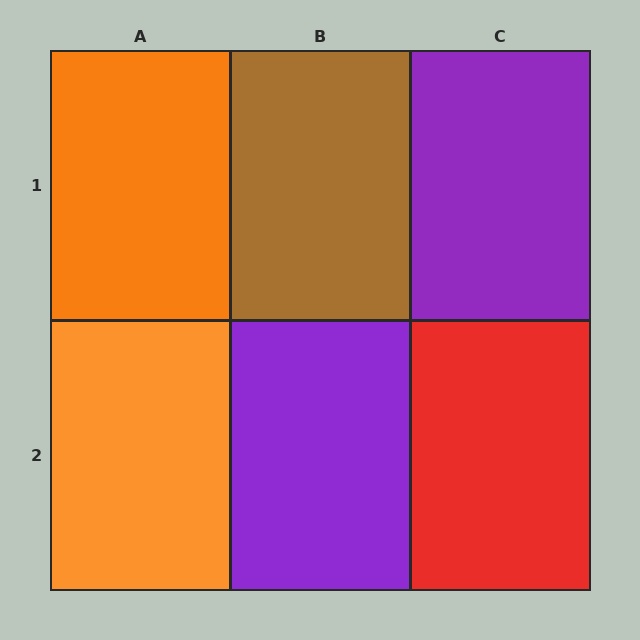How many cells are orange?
2 cells are orange.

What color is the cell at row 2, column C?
Red.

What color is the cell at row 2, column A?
Orange.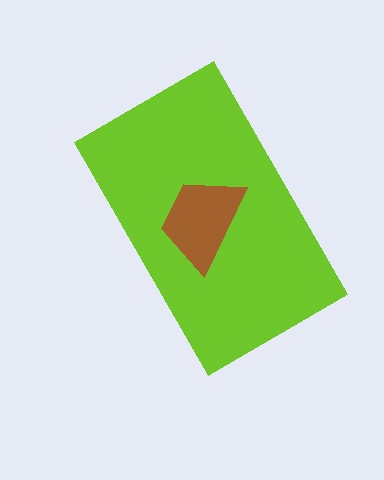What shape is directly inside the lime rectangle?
The brown trapezoid.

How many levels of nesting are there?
2.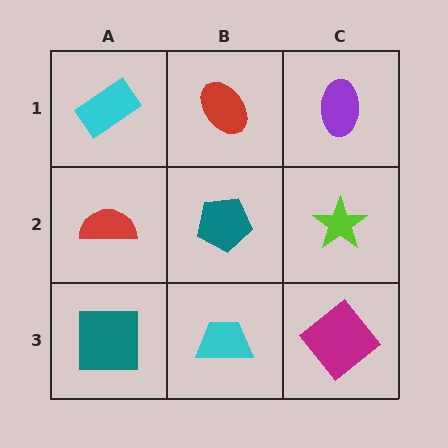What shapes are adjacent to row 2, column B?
A red ellipse (row 1, column B), a cyan trapezoid (row 3, column B), a red semicircle (row 2, column A), a lime star (row 2, column C).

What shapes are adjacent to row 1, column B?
A teal pentagon (row 2, column B), a cyan rectangle (row 1, column A), a purple ellipse (row 1, column C).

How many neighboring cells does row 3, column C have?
2.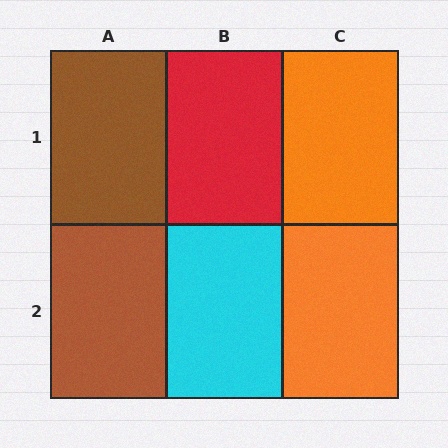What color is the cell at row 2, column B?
Cyan.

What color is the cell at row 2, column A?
Brown.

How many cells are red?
1 cell is red.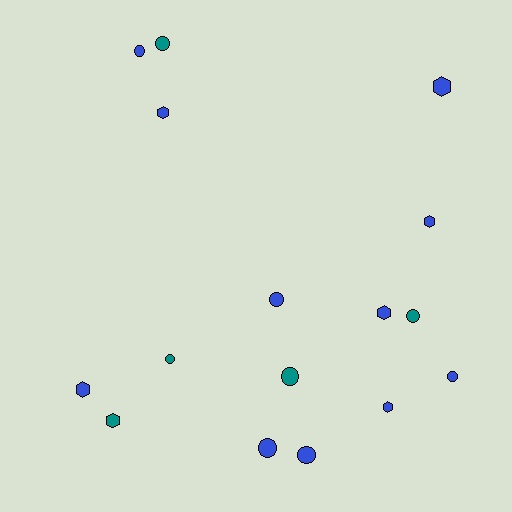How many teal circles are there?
There are 4 teal circles.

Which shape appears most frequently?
Circle, with 9 objects.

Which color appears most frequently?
Blue, with 11 objects.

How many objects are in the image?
There are 16 objects.